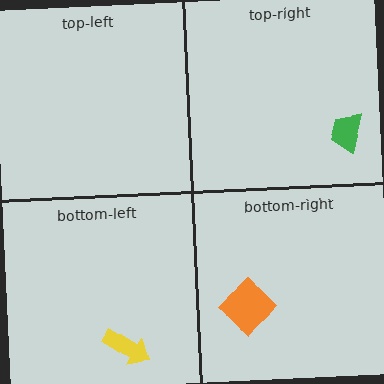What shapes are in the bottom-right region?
The orange diamond.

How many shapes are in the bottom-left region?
1.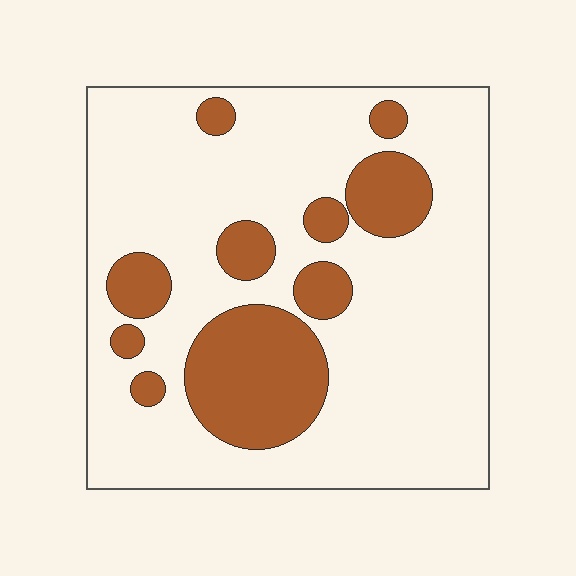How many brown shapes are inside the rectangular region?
10.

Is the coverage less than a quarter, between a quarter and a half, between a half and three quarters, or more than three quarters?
Less than a quarter.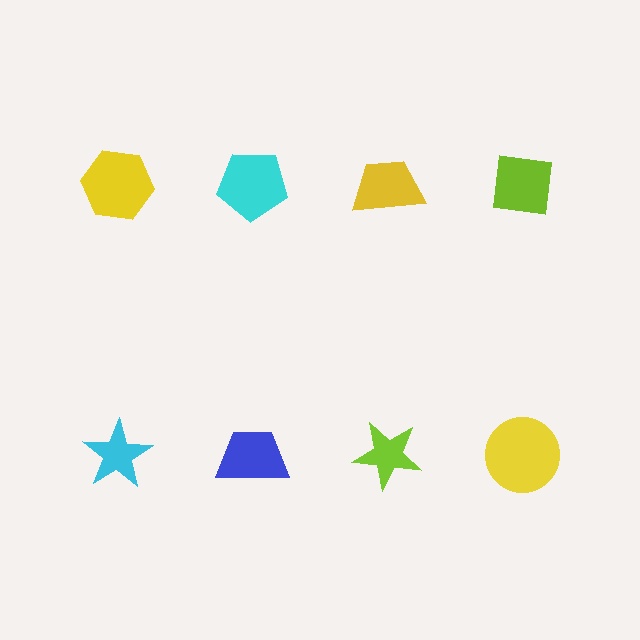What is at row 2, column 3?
A lime star.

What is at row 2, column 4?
A yellow circle.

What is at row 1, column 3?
A yellow trapezoid.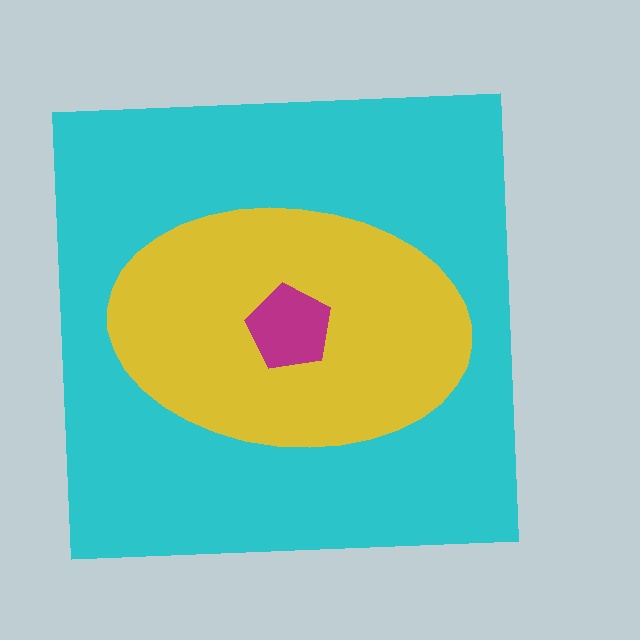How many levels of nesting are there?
3.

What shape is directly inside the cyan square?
The yellow ellipse.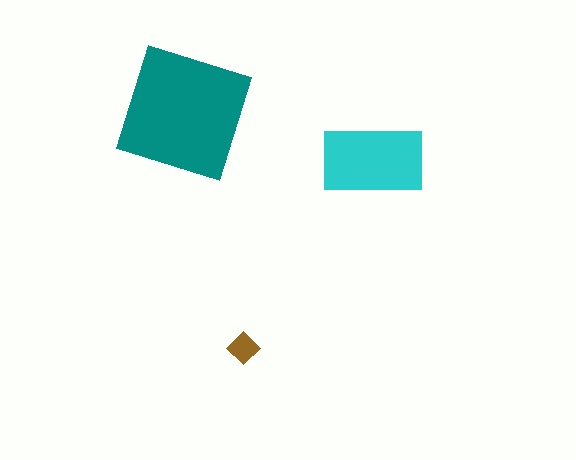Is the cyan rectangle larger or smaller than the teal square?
Smaller.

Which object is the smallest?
The brown diamond.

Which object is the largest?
The teal square.